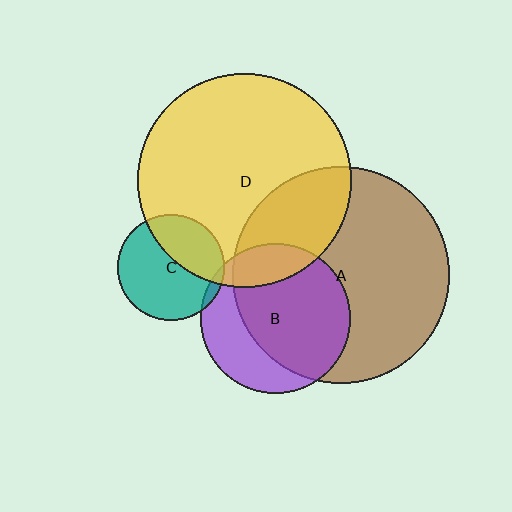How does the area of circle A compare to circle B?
Approximately 2.1 times.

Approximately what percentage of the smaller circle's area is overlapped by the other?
Approximately 65%.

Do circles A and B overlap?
Yes.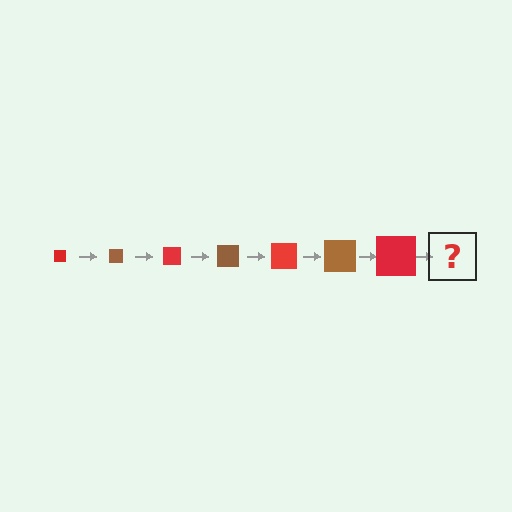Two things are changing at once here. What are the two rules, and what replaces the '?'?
The two rules are that the square grows larger each step and the color cycles through red and brown. The '?' should be a brown square, larger than the previous one.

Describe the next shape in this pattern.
It should be a brown square, larger than the previous one.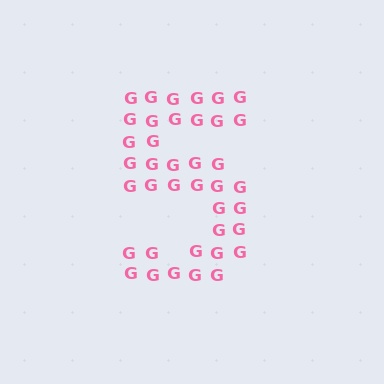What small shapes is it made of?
It is made of small letter G's.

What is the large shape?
The large shape is the digit 5.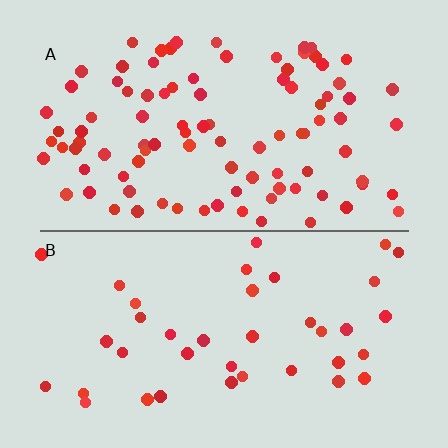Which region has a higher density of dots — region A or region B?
A (the top).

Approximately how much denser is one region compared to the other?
Approximately 2.5× — region A over region B.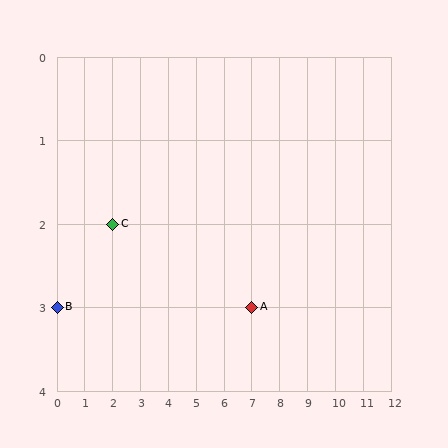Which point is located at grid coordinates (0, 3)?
Point B is at (0, 3).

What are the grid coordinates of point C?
Point C is at grid coordinates (2, 2).